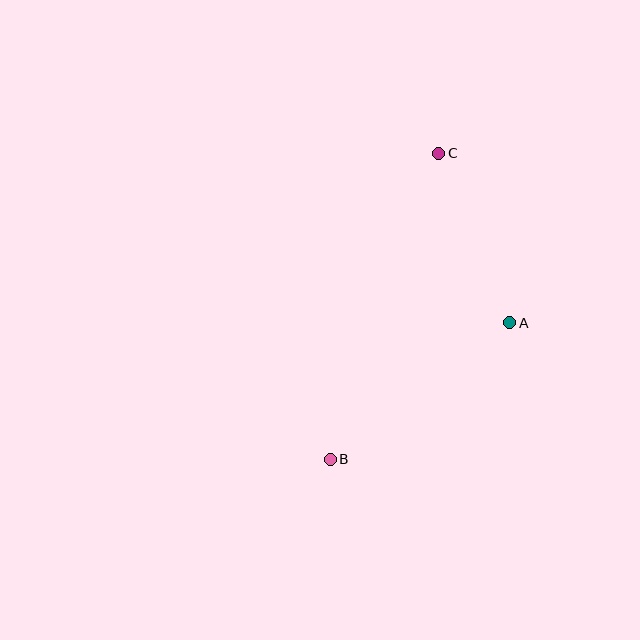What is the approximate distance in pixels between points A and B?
The distance between A and B is approximately 225 pixels.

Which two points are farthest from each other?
Points B and C are farthest from each other.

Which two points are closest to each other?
Points A and C are closest to each other.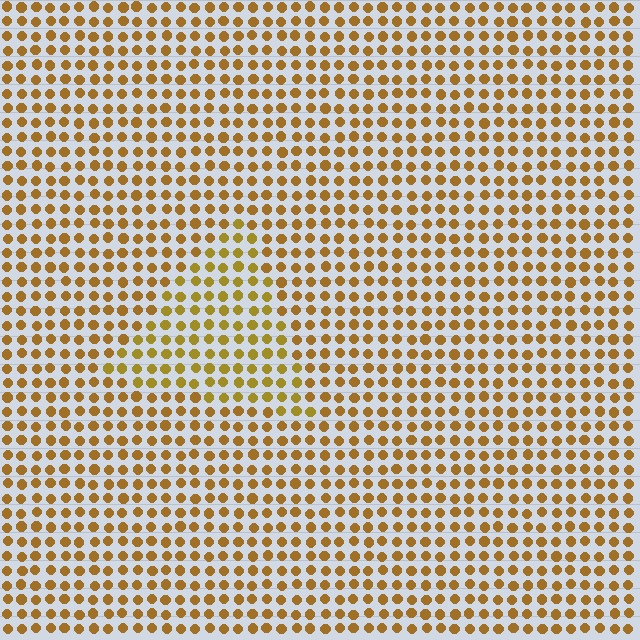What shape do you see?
I see a triangle.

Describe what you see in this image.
The image is filled with small brown elements in a uniform arrangement. A triangle-shaped region is visible where the elements are tinted to a slightly different hue, forming a subtle color boundary.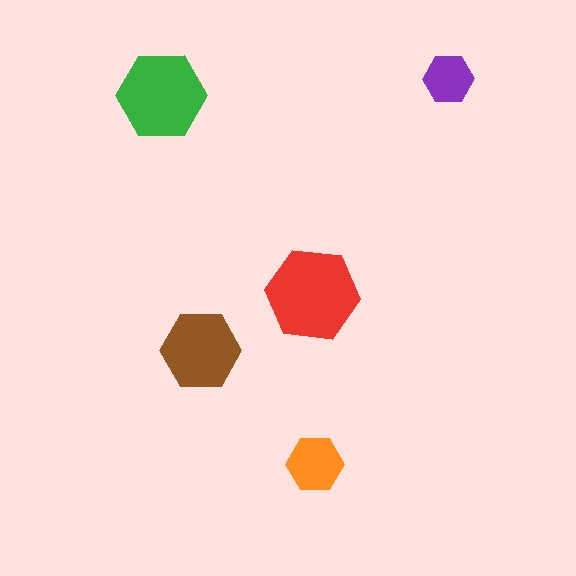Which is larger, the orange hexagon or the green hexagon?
The green one.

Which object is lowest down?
The orange hexagon is bottommost.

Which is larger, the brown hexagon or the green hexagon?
The green one.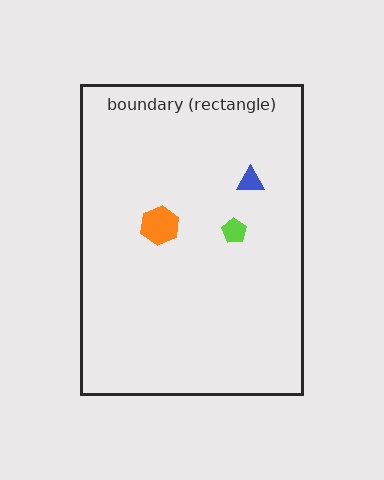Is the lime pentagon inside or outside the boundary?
Inside.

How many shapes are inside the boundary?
3 inside, 0 outside.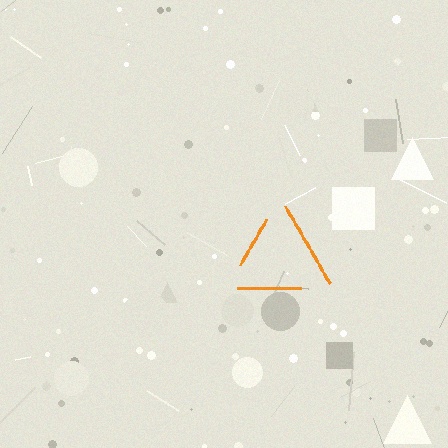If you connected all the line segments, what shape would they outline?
They would outline a triangle.